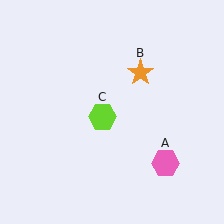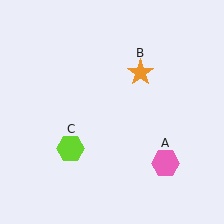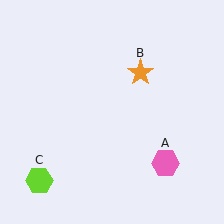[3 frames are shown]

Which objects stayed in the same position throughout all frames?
Pink hexagon (object A) and orange star (object B) remained stationary.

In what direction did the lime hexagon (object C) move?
The lime hexagon (object C) moved down and to the left.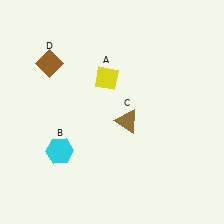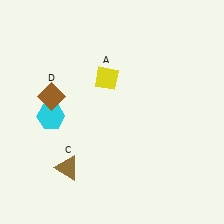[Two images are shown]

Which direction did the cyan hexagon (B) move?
The cyan hexagon (B) moved up.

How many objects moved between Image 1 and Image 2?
3 objects moved between the two images.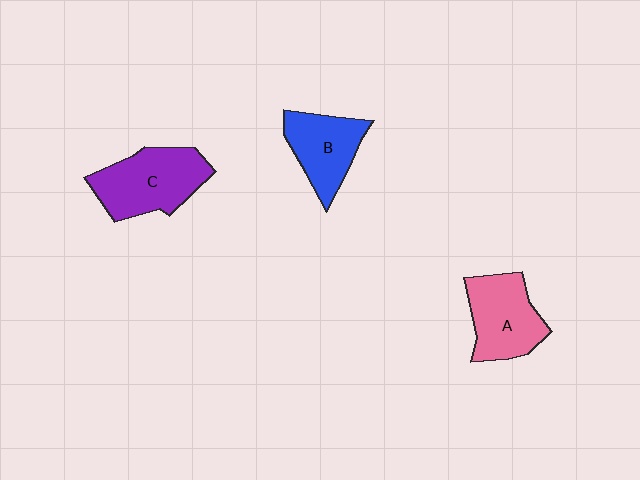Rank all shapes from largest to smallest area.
From largest to smallest: C (purple), A (pink), B (blue).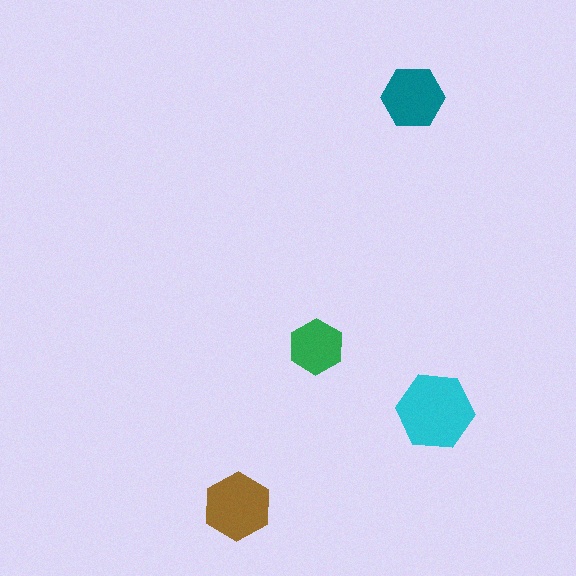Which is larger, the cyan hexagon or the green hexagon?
The cyan one.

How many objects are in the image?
There are 4 objects in the image.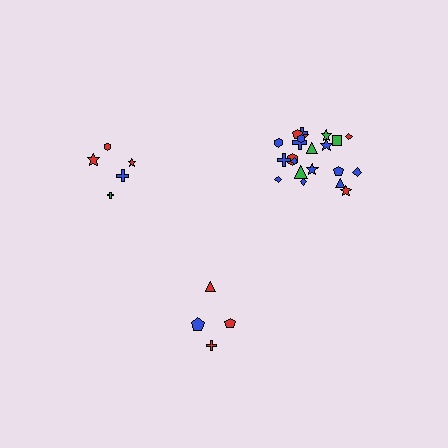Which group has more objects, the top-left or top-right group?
The top-right group.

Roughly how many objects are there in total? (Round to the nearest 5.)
Roughly 30 objects in total.